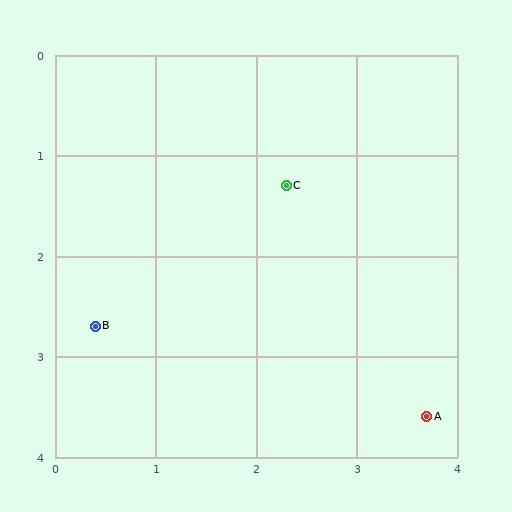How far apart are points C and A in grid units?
Points C and A are about 2.7 grid units apart.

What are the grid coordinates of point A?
Point A is at approximately (3.7, 3.6).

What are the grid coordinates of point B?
Point B is at approximately (0.4, 2.7).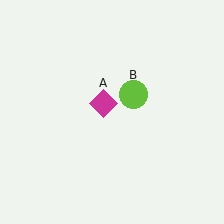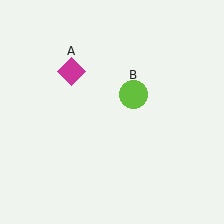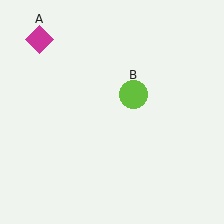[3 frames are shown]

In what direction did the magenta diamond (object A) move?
The magenta diamond (object A) moved up and to the left.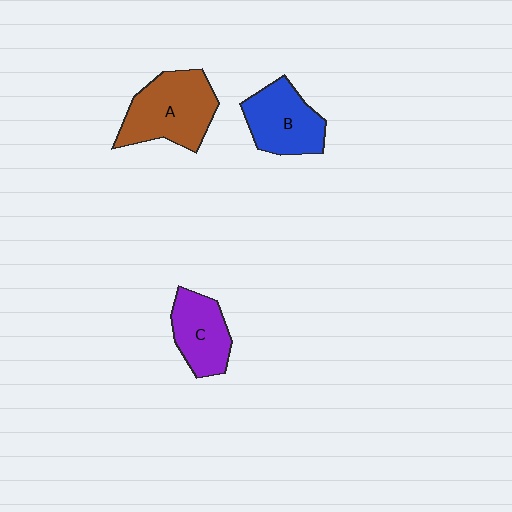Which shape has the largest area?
Shape A (brown).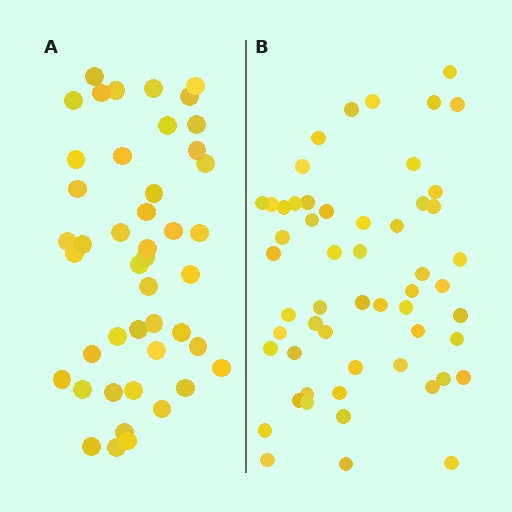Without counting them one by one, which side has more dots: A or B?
Region B (the right region) has more dots.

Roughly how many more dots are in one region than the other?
Region B has roughly 10 or so more dots than region A.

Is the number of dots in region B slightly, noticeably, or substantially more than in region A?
Region B has only slightly more — the two regions are fairly close. The ratio is roughly 1.2 to 1.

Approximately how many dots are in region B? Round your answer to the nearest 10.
About 60 dots. (The exact count is 55, which rounds to 60.)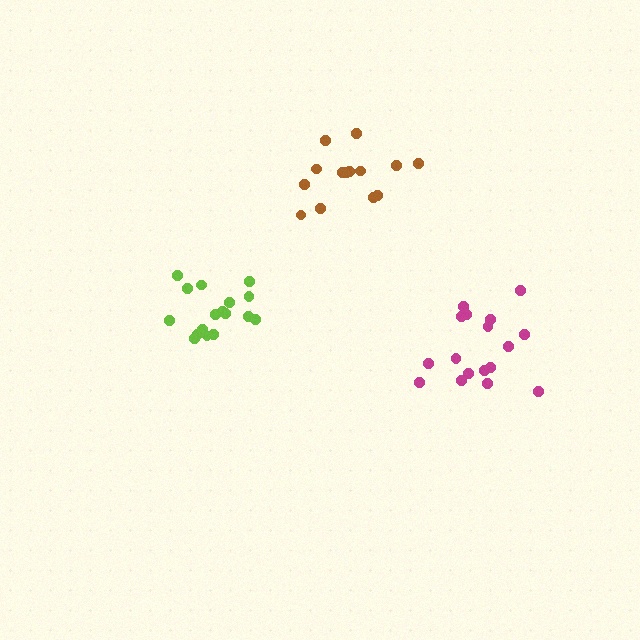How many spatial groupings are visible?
There are 3 spatial groupings.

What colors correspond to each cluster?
The clusters are colored: magenta, lime, brown.